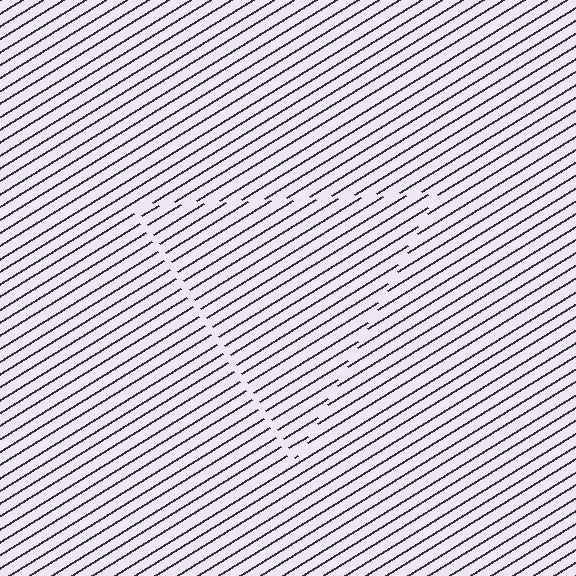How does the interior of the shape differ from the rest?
The interior of the shape contains the same grating, shifted by half a period — the contour is defined by the phase discontinuity where line-ends from the inner and outer gratings abut.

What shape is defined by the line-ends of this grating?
An illusory triangle. The interior of the shape contains the same grating, shifted by half a period — the contour is defined by the phase discontinuity where line-ends from the inner and outer gratings abut.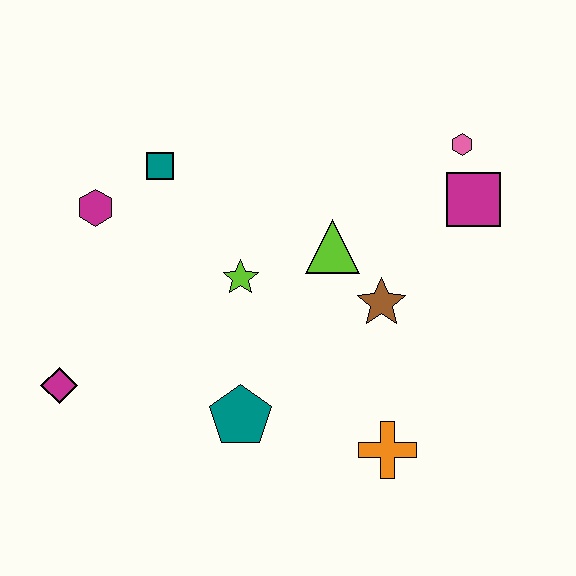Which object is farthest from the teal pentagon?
The pink hexagon is farthest from the teal pentagon.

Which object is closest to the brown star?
The lime triangle is closest to the brown star.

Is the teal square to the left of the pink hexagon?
Yes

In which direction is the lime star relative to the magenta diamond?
The lime star is to the right of the magenta diamond.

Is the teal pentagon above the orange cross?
Yes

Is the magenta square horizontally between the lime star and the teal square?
No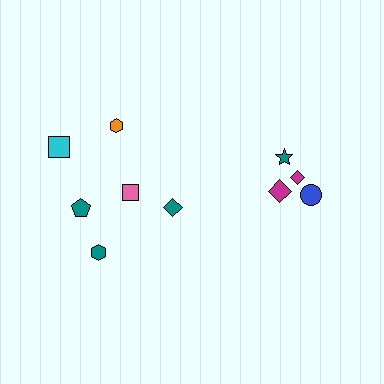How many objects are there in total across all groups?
There are 10 objects.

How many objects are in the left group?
There are 6 objects.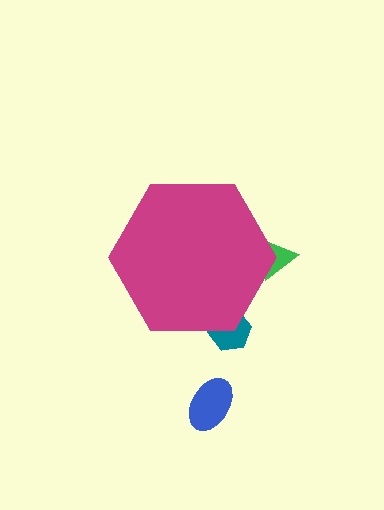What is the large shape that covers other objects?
A magenta hexagon.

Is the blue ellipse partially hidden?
No, the blue ellipse is fully visible.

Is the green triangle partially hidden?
Yes, the green triangle is partially hidden behind the magenta hexagon.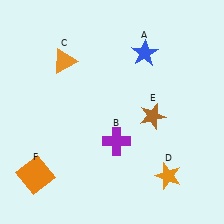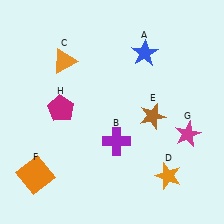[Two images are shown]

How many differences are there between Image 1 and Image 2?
There are 2 differences between the two images.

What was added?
A magenta star (G), a magenta pentagon (H) were added in Image 2.